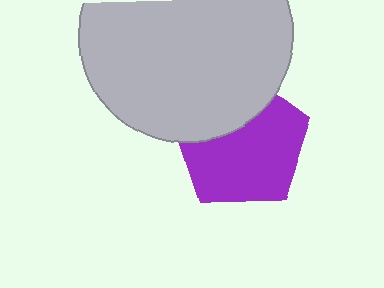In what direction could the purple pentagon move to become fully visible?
The purple pentagon could move down. That would shift it out from behind the light gray circle entirely.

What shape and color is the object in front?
The object in front is a light gray circle.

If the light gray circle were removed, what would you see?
You would see the complete purple pentagon.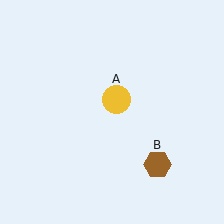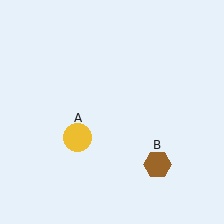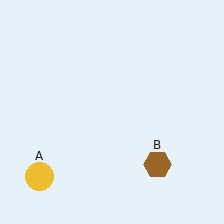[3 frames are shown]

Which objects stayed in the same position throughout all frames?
Brown hexagon (object B) remained stationary.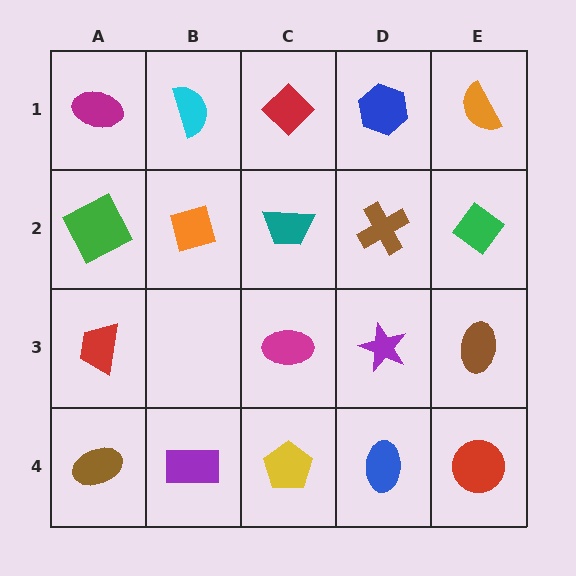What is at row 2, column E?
A green diamond.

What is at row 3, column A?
A red trapezoid.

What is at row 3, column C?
A magenta ellipse.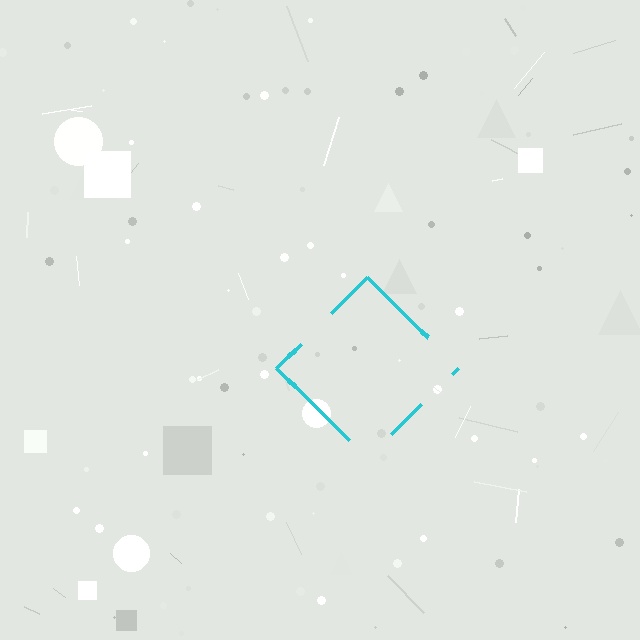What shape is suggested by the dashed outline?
The dashed outline suggests a diamond.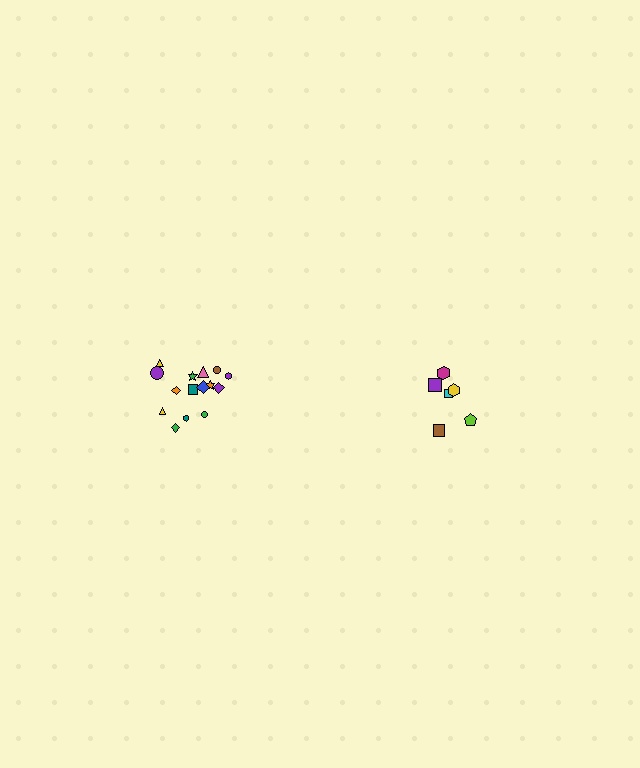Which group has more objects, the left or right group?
The left group.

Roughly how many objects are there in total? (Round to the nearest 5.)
Roughly 20 objects in total.